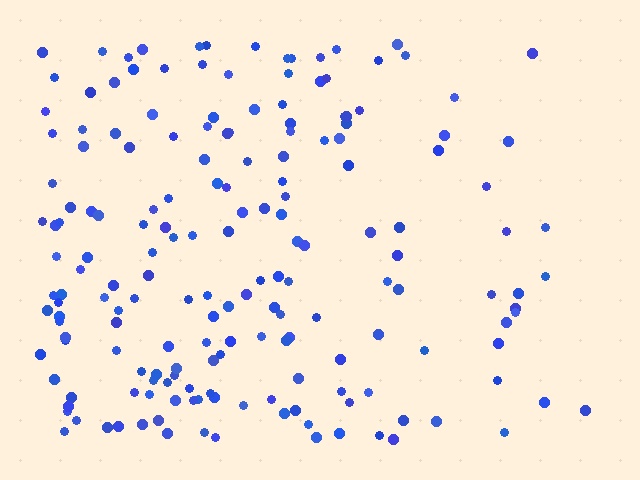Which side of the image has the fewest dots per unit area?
The right.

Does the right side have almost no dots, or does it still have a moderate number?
Still a moderate number, just noticeably fewer than the left.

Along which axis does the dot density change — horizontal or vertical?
Horizontal.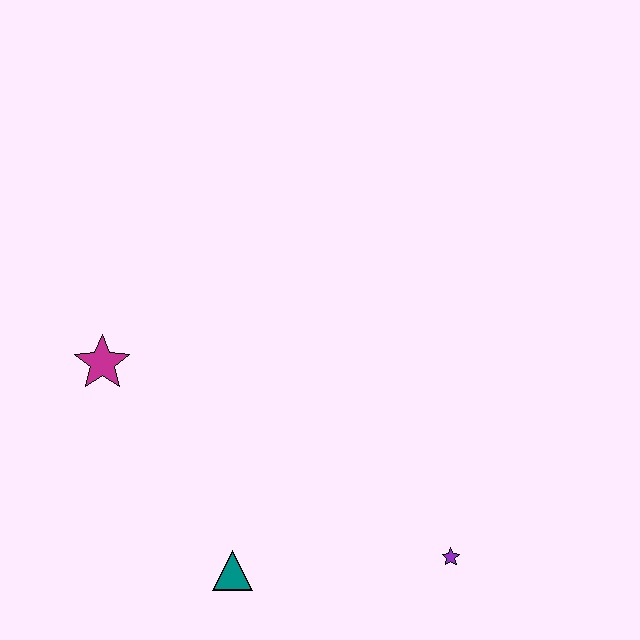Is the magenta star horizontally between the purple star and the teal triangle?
No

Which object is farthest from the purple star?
The magenta star is farthest from the purple star.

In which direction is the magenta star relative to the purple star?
The magenta star is to the left of the purple star.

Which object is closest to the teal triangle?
The purple star is closest to the teal triangle.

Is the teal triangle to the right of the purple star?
No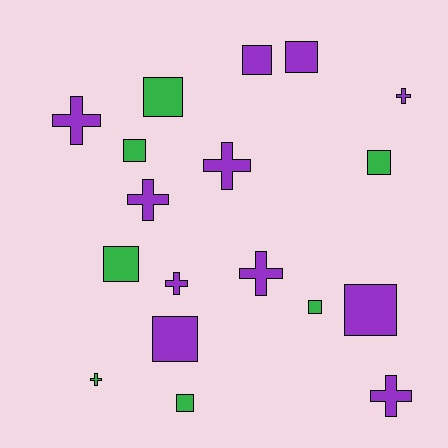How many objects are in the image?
There are 18 objects.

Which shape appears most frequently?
Square, with 10 objects.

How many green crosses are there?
There is 1 green cross.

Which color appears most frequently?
Purple, with 11 objects.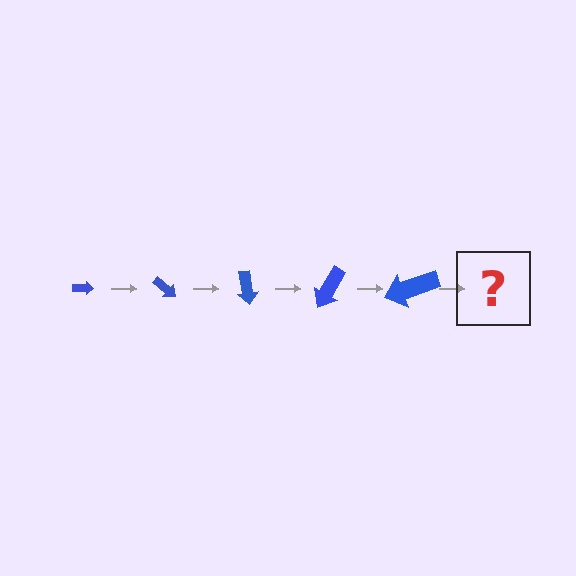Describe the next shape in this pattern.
It should be an arrow, larger than the previous one and rotated 200 degrees from the start.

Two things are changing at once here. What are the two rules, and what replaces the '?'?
The two rules are that the arrow grows larger each step and it rotates 40 degrees each step. The '?' should be an arrow, larger than the previous one and rotated 200 degrees from the start.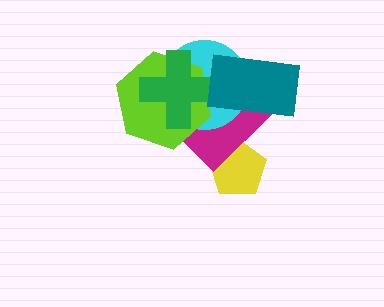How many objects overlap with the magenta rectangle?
5 objects overlap with the magenta rectangle.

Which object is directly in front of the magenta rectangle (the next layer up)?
The cyan circle is directly in front of the magenta rectangle.